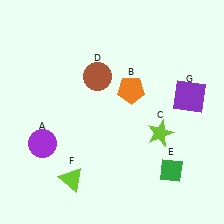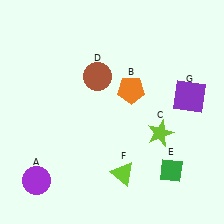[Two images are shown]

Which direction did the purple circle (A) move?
The purple circle (A) moved down.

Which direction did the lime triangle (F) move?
The lime triangle (F) moved right.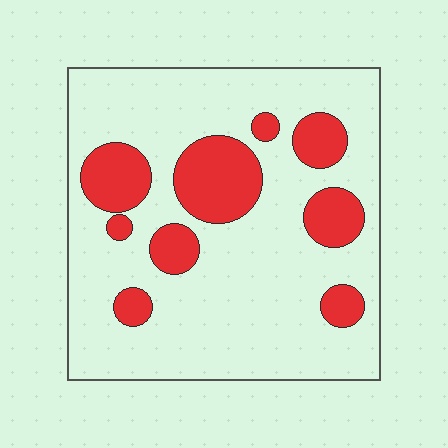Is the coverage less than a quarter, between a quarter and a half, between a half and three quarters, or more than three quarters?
Less than a quarter.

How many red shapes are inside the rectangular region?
9.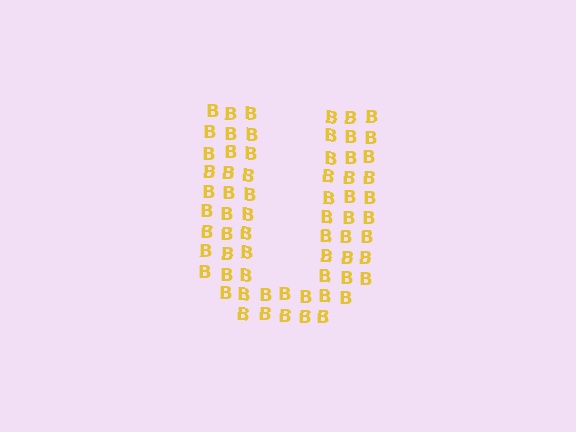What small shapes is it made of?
It is made of small letter B's.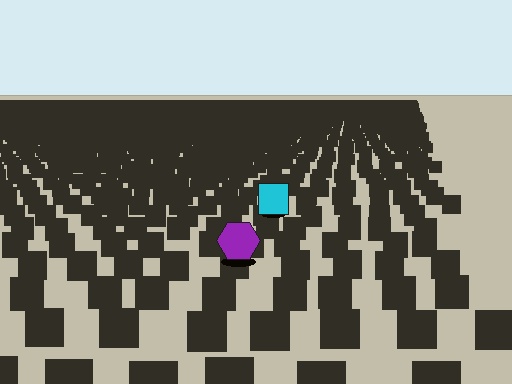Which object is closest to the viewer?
The purple hexagon is closest. The texture marks near it are larger and more spread out.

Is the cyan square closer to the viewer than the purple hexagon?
No. The purple hexagon is closer — you can tell from the texture gradient: the ground texture is coarser near it.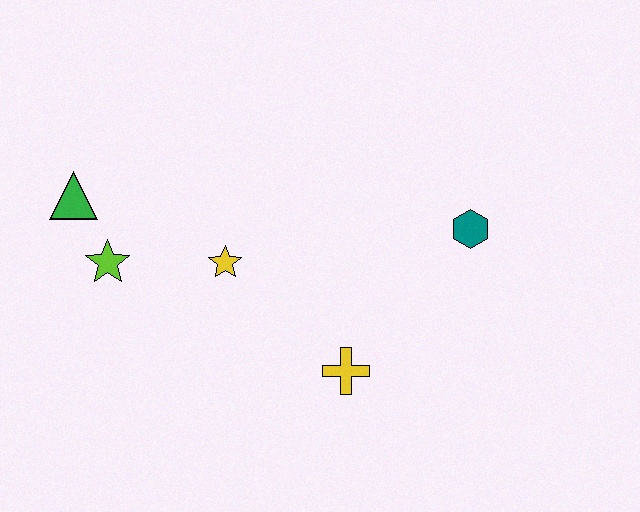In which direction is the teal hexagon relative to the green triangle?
The teal hexagon is to the right of the green triangle.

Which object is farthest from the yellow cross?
The green triangle is farthest from the yellow cross.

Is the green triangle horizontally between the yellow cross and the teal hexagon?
No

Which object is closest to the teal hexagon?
The yellow cross is closest to the teal hexagon.